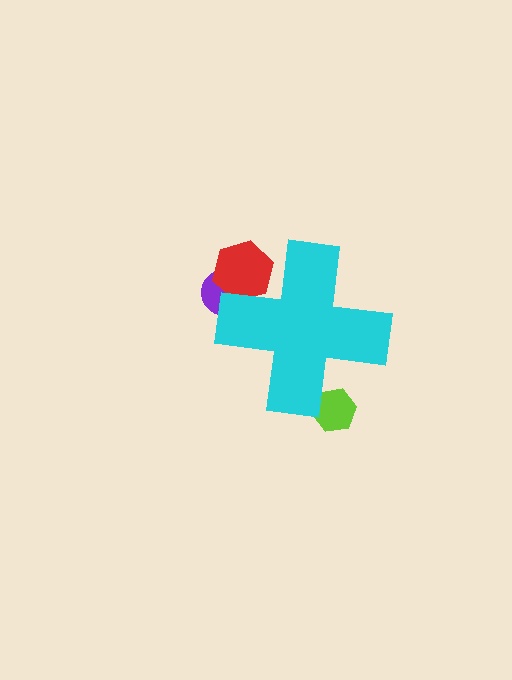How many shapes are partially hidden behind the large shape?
3 shapes are partially hidden.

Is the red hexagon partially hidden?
Yes, the red hexagon is partially hidden behind the cyan cross.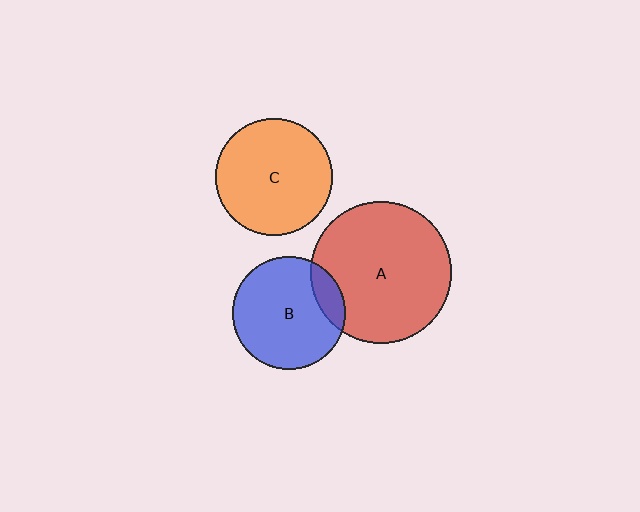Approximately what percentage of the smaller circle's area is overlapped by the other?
Approximately 15%.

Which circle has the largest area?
Circle A (red).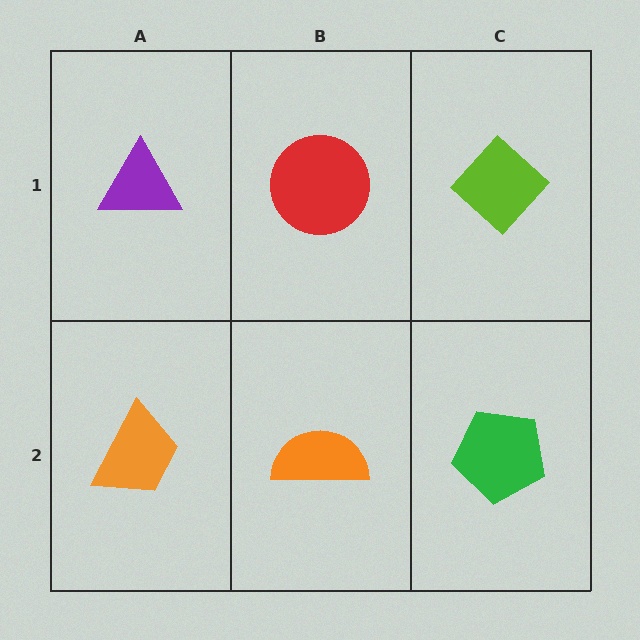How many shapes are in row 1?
3 shapes.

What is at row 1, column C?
A lime diamond.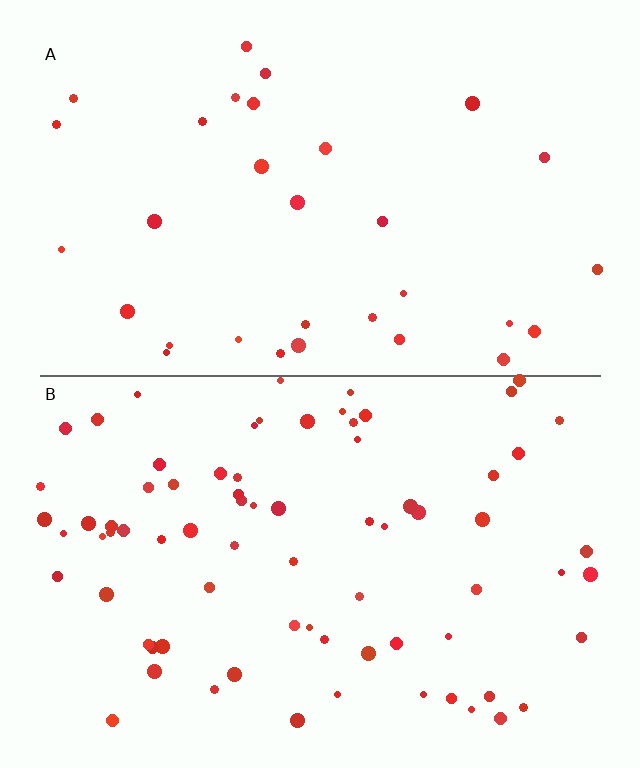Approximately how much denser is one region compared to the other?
Approximately 2.4× — region B over region A.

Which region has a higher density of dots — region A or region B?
B (the bottom).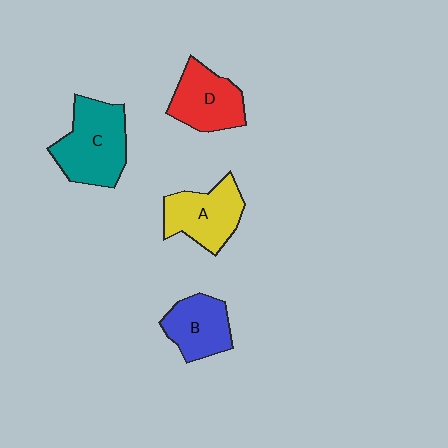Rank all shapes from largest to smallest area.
From largest to smallest: C (teal), A (yellow), D (red), B (blue).